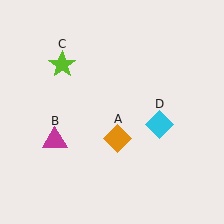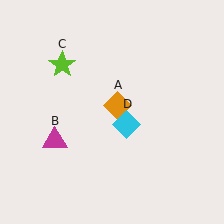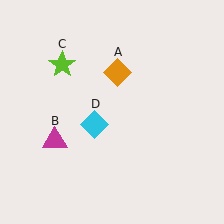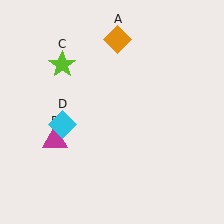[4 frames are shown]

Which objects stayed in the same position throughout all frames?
Magenta triangle (object B) and lime star (object C) remained stationary.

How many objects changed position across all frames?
2 objects changed position: orange diamond (object A), cyan diamond (object D).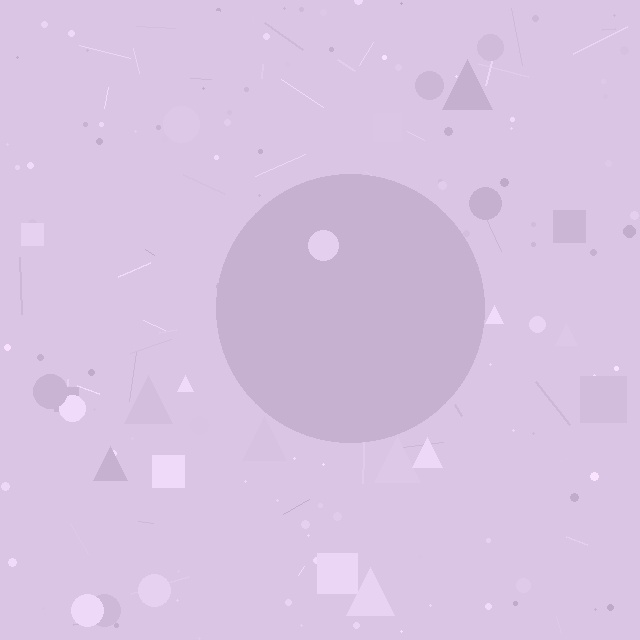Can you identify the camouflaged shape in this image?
The camouflaged shape is a circle.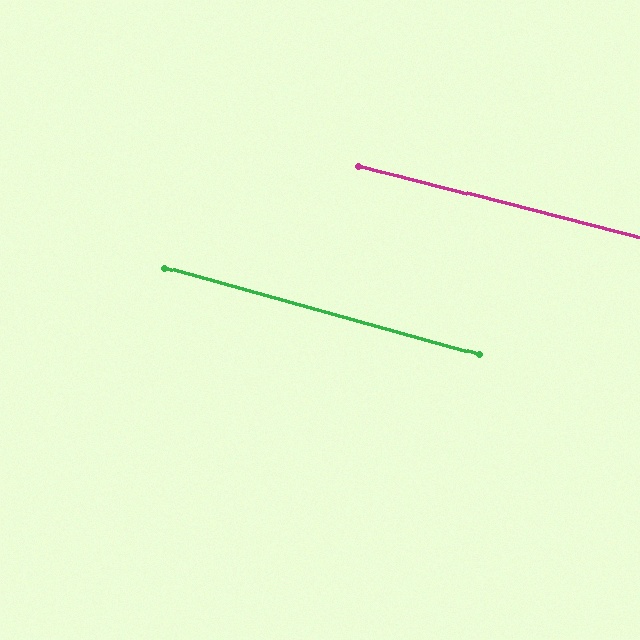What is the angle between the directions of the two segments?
Approximately 1 degree.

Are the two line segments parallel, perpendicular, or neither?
Parallel — their directions differ by only 1.0°.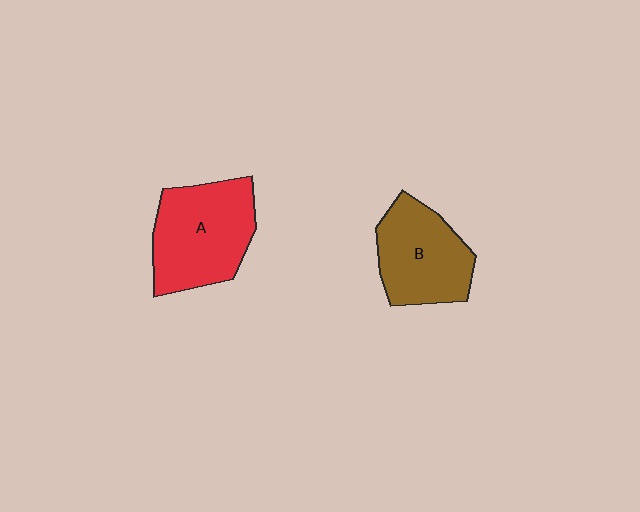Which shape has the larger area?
Shape A (red).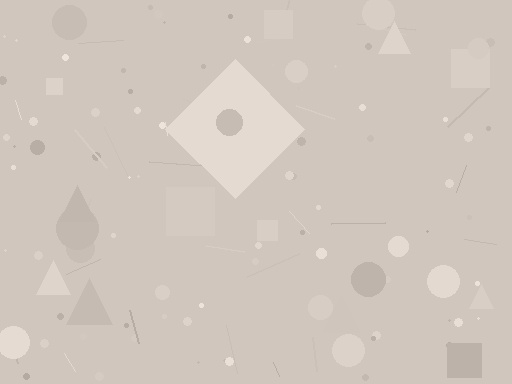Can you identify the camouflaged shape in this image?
The camouflaged shape is a diamond.